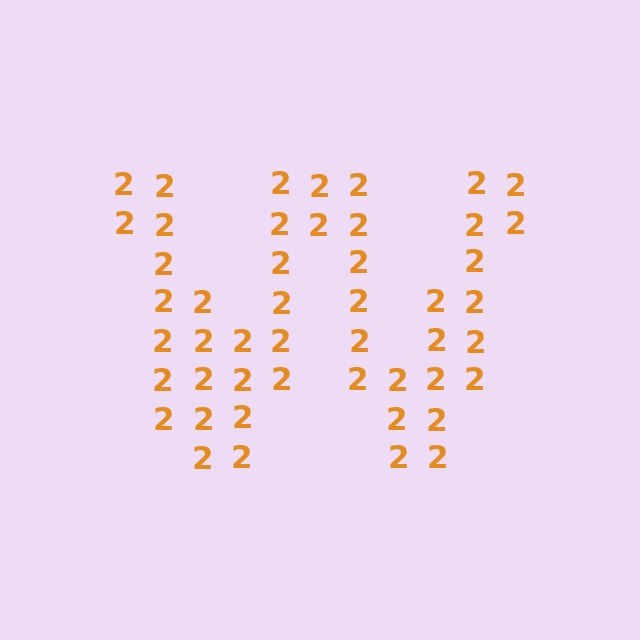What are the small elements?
The small elements are digit 2's.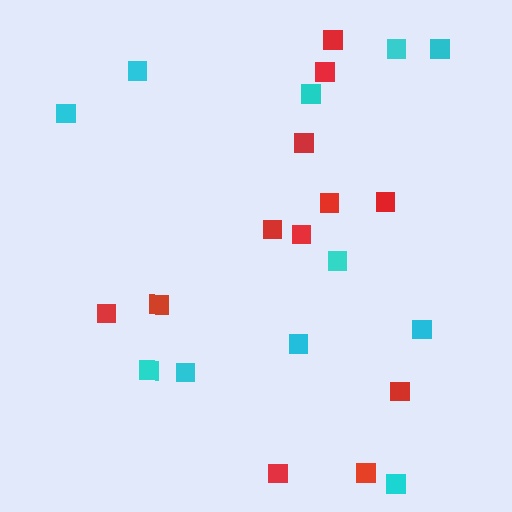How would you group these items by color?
There are 2 groups: one group of cyan squares (11) and one group of red squares (12).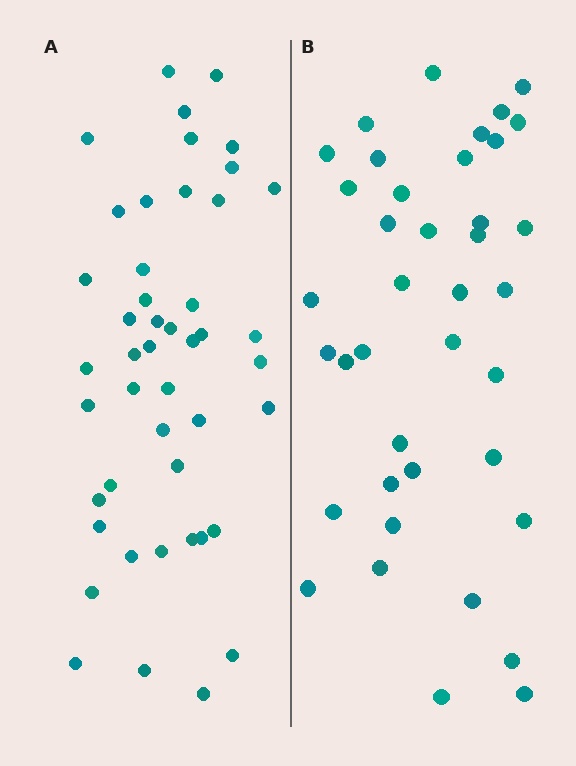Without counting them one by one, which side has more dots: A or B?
Region A (the left region) has more dots.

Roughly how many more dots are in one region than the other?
Region A has roughly 8 or so more dots than region B.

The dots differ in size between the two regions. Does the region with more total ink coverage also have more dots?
No. Region B has more total ink coverage because its dots are larger, but region A actually contains more individual dots. Total area can be misleading — the number of items is what matters here.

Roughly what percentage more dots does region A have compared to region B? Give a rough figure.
About 20% more.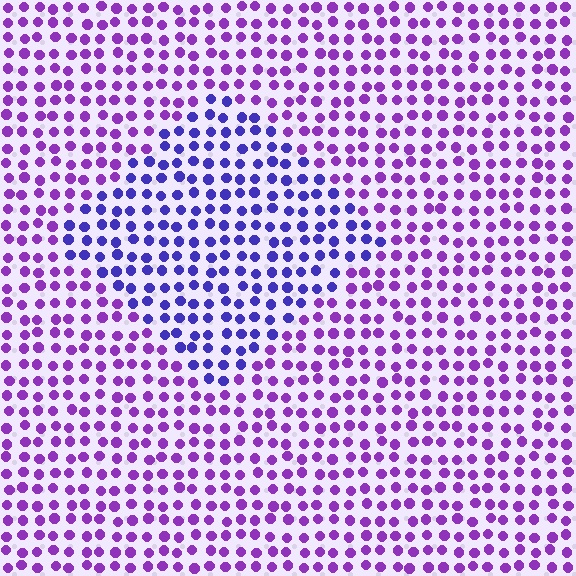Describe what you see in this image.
The image is filled with small purple elements in a uniform arrangement. A diamond-shaped region is visible where the elements are tinted to a slightly different hue, forming a subtle color boundary.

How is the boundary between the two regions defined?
The boundary is defined purely by a slight shift in hue (about 35 degrees). Spacing, size, and orientation are identical on both sides.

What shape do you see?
I see a diamond.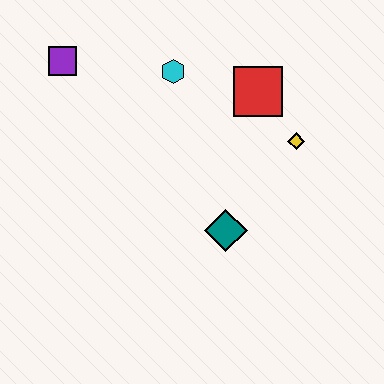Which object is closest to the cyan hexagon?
The red square is closest to the cyan hexagon.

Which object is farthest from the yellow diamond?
The purple square is farthest from the yellow diamond.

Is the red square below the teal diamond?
No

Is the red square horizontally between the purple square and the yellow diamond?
Yes